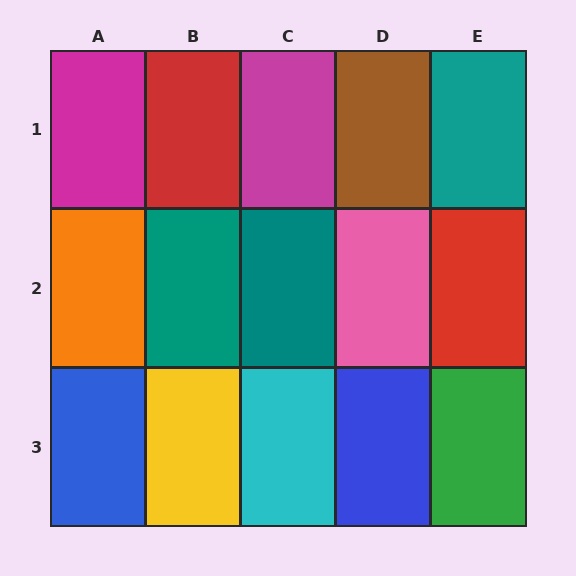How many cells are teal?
3 cells are teal.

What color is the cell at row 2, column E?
Red.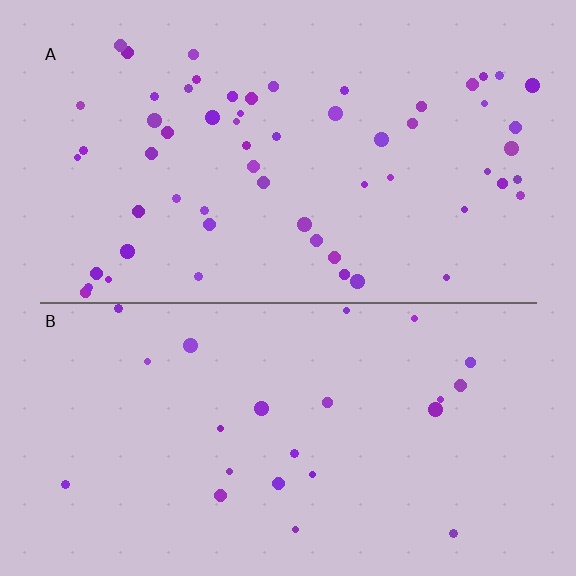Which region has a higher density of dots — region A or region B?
A (the top).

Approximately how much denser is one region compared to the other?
Approximately 2.5× — region A over region B.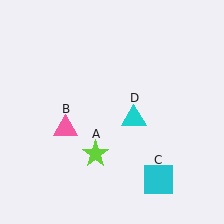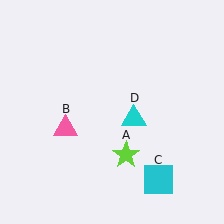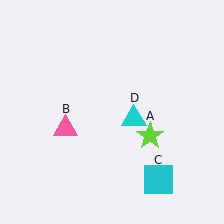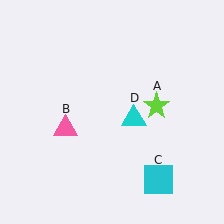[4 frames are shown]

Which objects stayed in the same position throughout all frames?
Pink triangle (object B) and cyan square (object C) and cyan triangle (object D) remained stationary.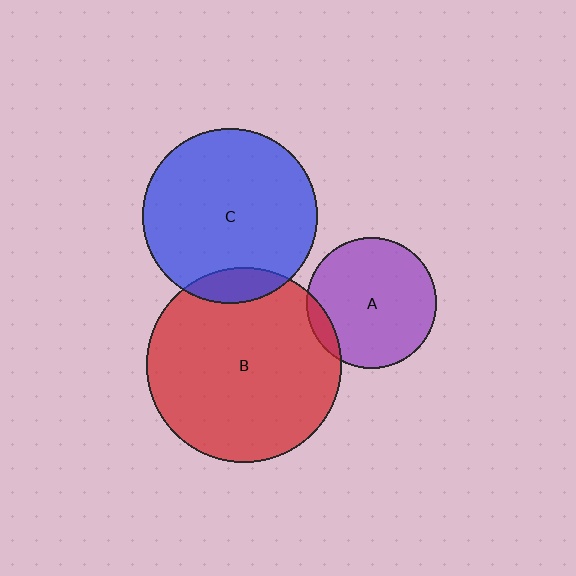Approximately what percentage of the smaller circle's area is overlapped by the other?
Approximately 10%.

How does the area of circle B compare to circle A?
Approximately 2.2 times.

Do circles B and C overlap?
Yes.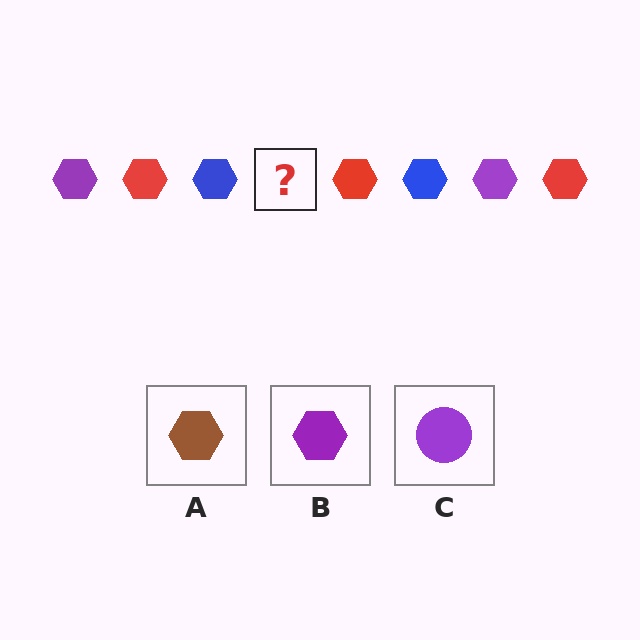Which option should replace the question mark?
Option B.